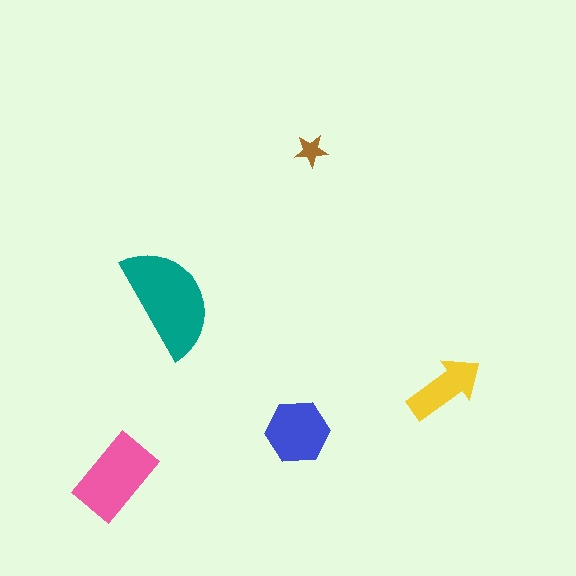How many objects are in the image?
There are 5 objects in the image.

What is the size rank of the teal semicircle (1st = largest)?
1st.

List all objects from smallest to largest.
The brown star, the yellow arrow, the blue hexagon, the pink rectangle, the teal semicircle.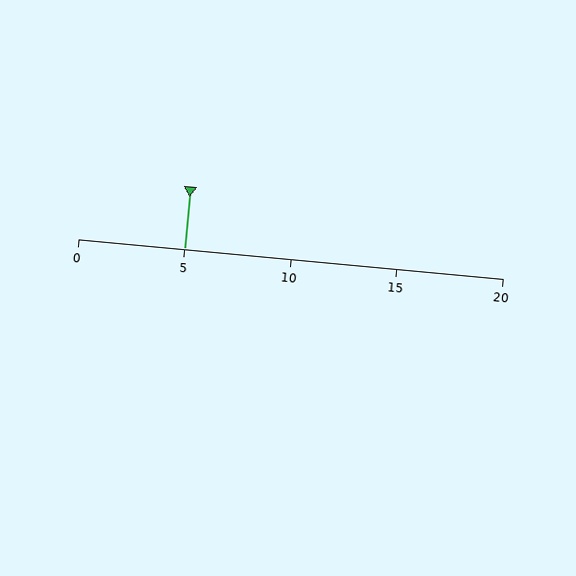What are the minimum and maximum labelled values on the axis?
The axis runs from 0 to 20.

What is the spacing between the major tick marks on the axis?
The major ticks are spaced 5 apart.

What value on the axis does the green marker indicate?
The marker indicates approximately 5.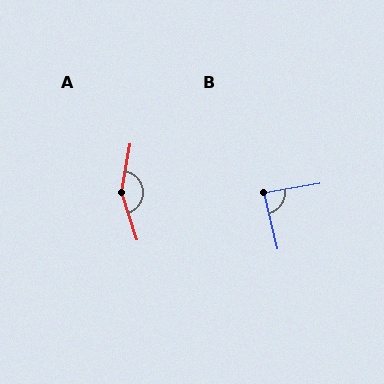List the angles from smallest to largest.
B (86°), A (153°).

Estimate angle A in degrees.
Approximately 153 degrees.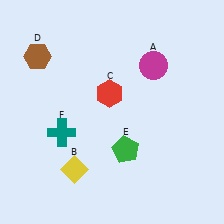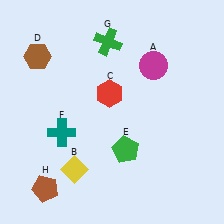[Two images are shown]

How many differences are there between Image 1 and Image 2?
There are 2 differences between the two images.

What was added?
A green cross (G), a brown pentagon (H) were added in Image 2.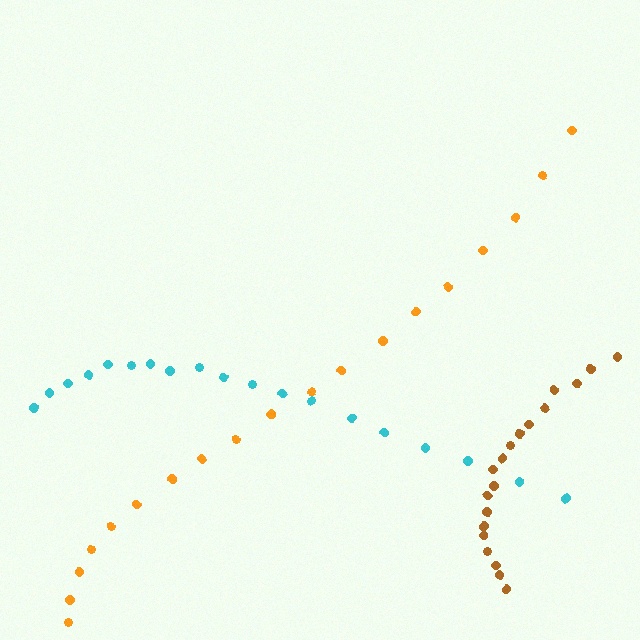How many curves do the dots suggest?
There are 3 distinct paths.